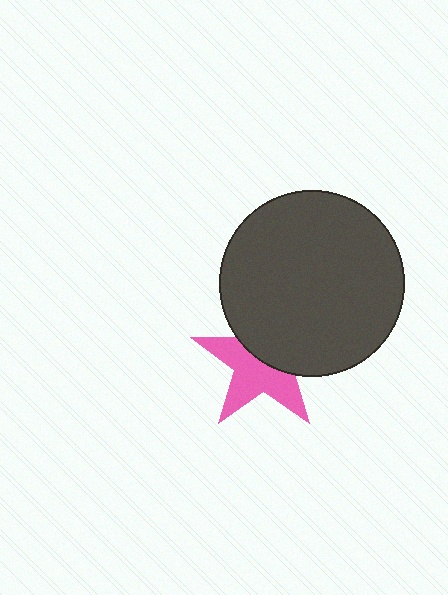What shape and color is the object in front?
The object in front is a dark gray circle.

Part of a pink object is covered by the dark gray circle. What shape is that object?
It is a star.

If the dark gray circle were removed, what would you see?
You would see the complete pink star.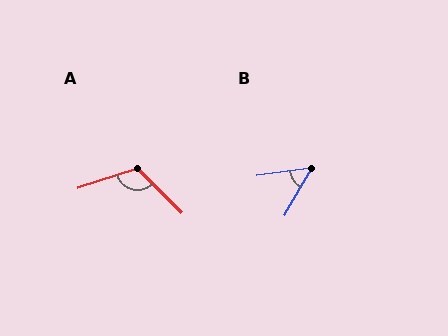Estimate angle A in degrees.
Approximately 117 degrees.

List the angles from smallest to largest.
B (53°), A (117°).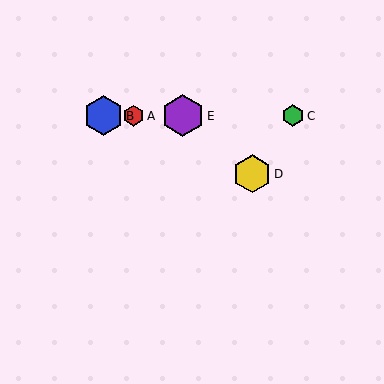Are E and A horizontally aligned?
Yes, both are at y≈116.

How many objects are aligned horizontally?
4 objects (A, B, C, E) are aligned horizontally.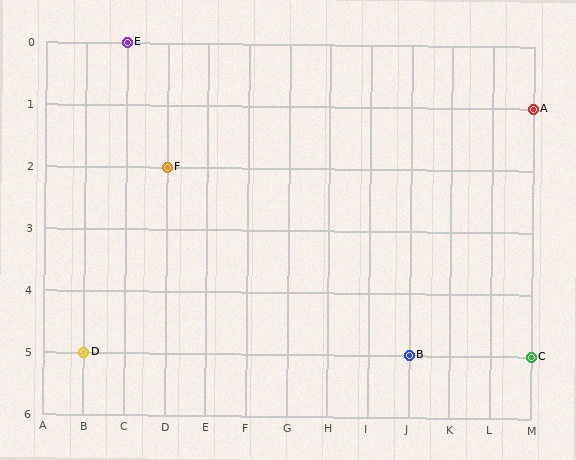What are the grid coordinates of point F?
Point F is at grid coordinates (D, 2).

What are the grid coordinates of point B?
Point B is at grid coordinates (J, 5).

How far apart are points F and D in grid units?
Points F and D are 2 columns and 3 rows apart (about 3.6 grid units diagonally).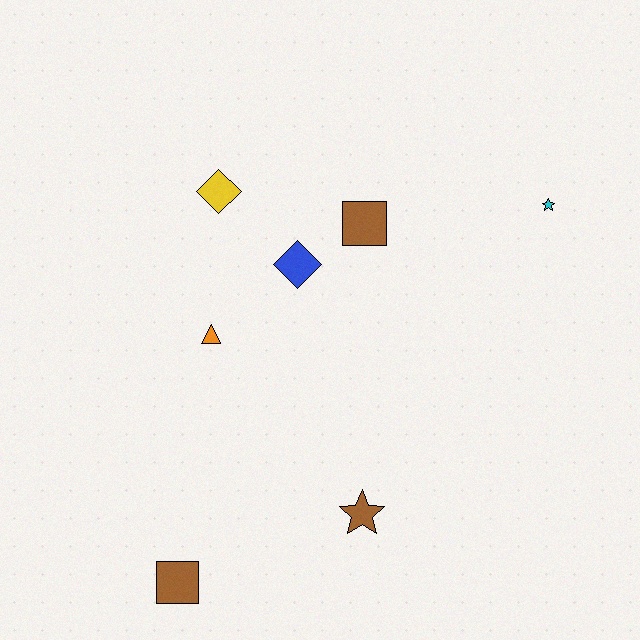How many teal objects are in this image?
There are no teal objects.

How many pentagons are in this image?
There are no pentagons.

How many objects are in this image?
There are 7 objects.